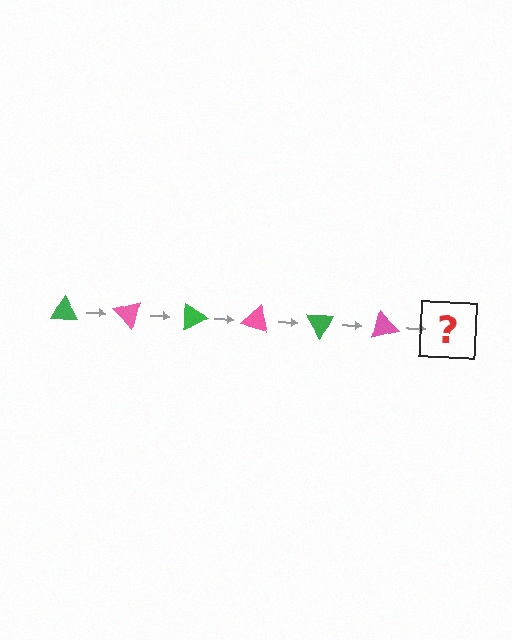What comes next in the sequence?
The next element should be a green triangle, rotated 270 degrees from the start.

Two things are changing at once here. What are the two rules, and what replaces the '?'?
The two rules are that it rotates 45 degrees each step and the color cycles through green and pink. The '?' should be a green triangle, rotated 270 degrees from the start.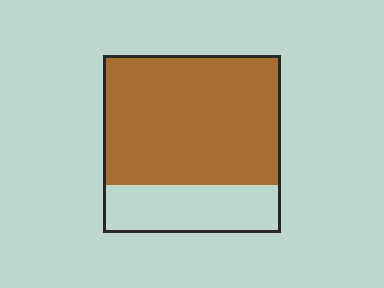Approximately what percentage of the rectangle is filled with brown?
Approximately 75%.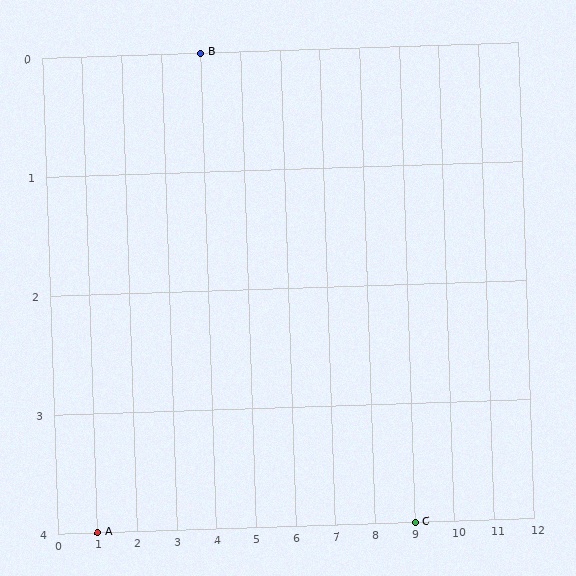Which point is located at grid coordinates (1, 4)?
Point A is at (1, 4).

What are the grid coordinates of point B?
Point B is at grid coordinates (4, 0).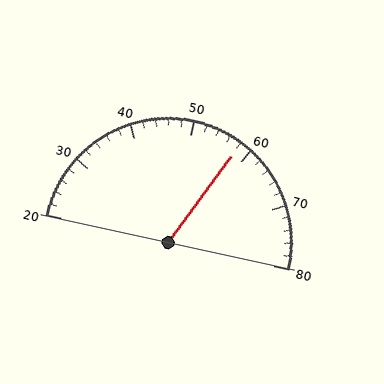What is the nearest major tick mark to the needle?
The nearest major tick mark is 60.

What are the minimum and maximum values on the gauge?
The gauge ranges from 20 to 80.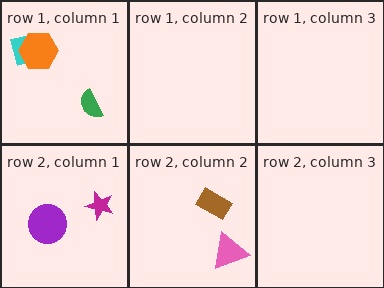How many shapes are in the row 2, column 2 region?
2.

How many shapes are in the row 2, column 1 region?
2.